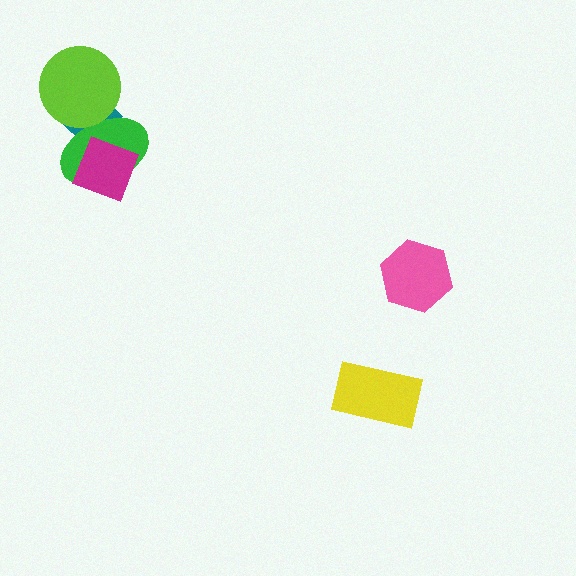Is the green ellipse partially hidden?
Yes, it is partially covered by another shape.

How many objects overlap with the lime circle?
2 objects overlap with the lime circle.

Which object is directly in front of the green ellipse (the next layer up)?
The magenta diamond is directly in front of the green ellipse.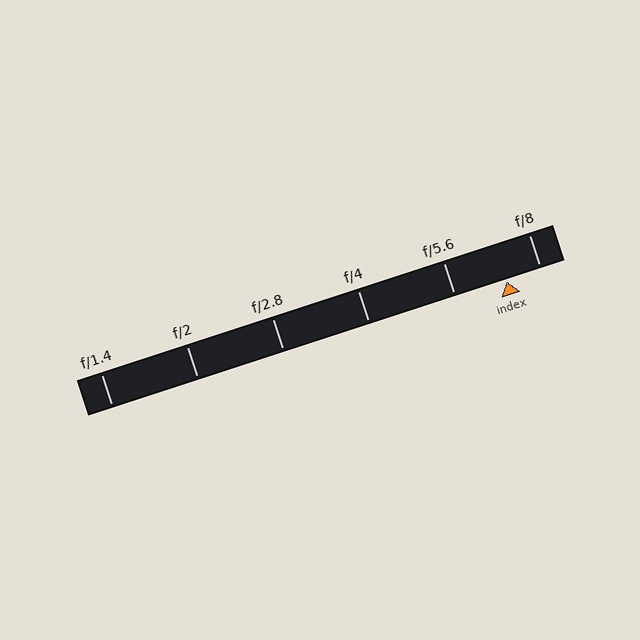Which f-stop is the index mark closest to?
The index mark is closest to f/8.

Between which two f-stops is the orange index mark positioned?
The index mark is between f/5.6 and f/8.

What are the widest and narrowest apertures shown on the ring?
The widest aperture shown is f/1.4 and the narrowest is f/8.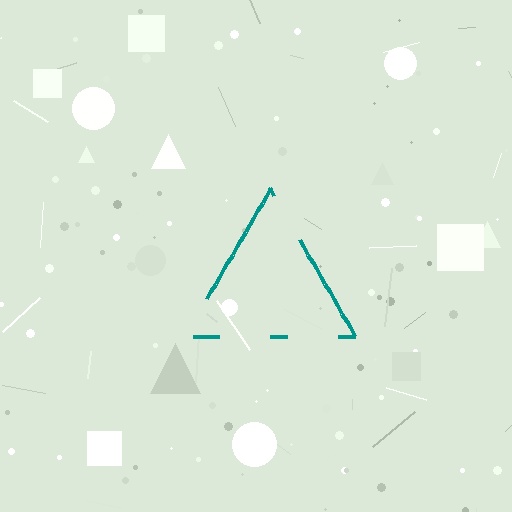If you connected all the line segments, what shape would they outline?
They would outline a triangle.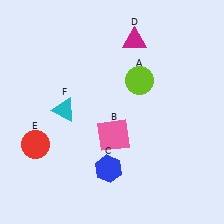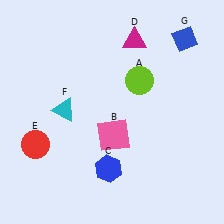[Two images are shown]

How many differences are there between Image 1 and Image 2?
There is 1 difference between the two images.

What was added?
A blue diamond (G) was added in Image 2.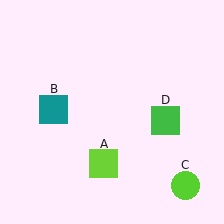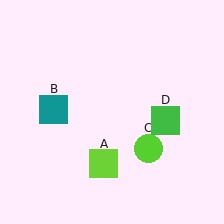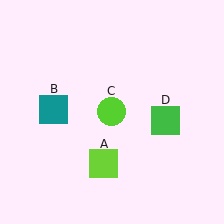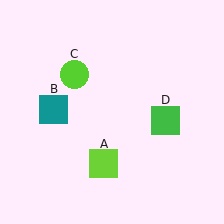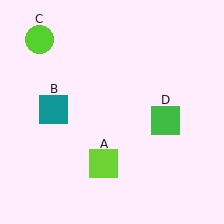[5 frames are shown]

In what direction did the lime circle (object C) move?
The lime circle (object C) moved up and to the left.